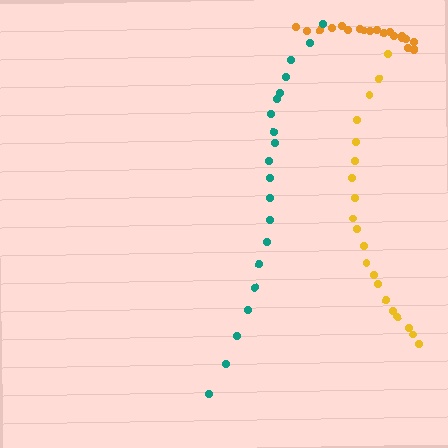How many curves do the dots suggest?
There are 3 distinct paths.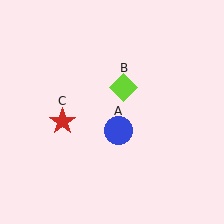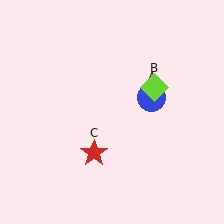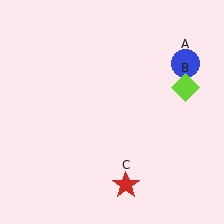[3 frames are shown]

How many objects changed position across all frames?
3 objects changed position: blue circle (object A), lime diamond (object B), red star (object C).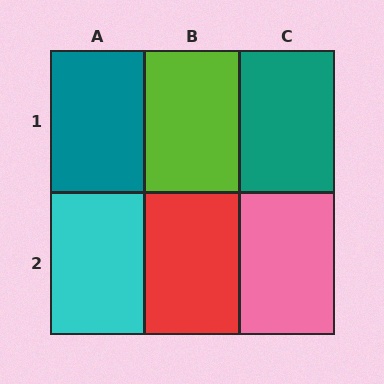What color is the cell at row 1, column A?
Teal.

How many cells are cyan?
1 cell is cyan.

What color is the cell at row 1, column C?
Teal.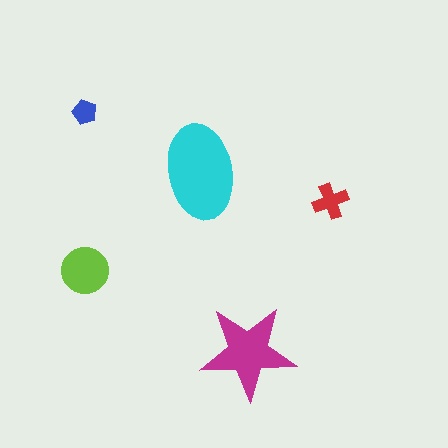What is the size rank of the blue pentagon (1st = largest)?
5th.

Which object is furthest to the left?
The blue pentagon is leftmost.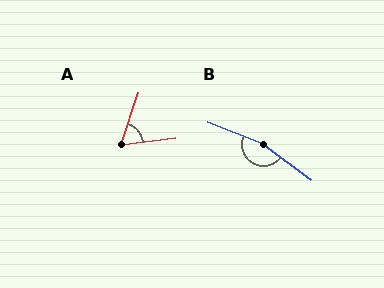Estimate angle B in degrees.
Approximately 165 degrees.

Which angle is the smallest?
A, at approximately 65 degrees.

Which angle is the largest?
B, at approximately 165 degrees.